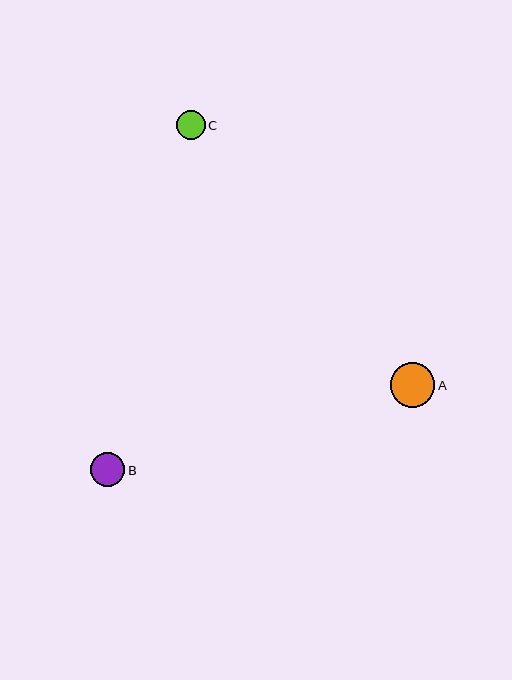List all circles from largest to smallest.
From largest to smallest: A, B, C.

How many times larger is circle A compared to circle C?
Circle A is approximately 1.5 times the size of circle C.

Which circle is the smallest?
Circle C is the smallest with a size of approximately 29 pixels.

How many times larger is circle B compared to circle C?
Circle B is approximately 1.2 times the size of circle C.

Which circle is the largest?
Circle A is the largest with a size of approximately 45 pixels.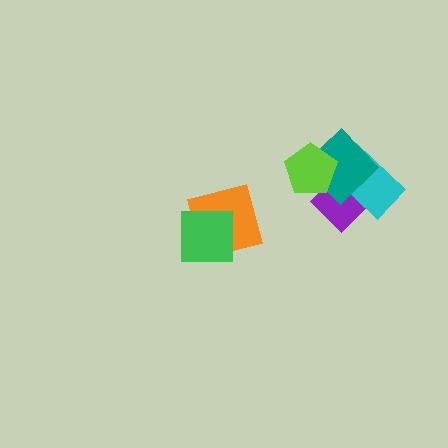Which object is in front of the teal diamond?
The lime pentagon is in front of the teal diamond.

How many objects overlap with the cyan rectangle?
2 objects overlap with the cyan rectangle.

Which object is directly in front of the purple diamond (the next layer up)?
The cyan rectangle is directly in front of the purple diamond.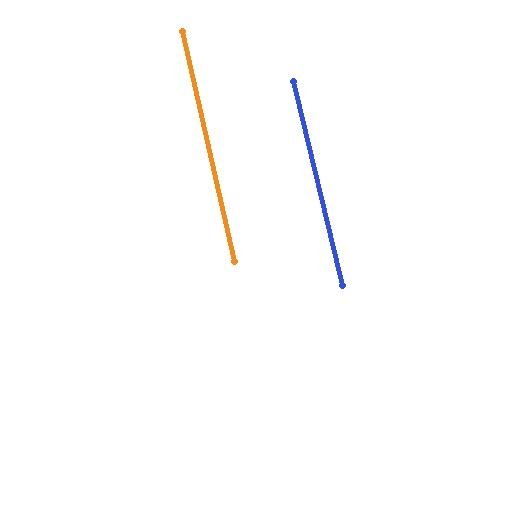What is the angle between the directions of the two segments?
Approximately 1 degree.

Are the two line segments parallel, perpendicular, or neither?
Parallel — their directions differ by only 0.8°.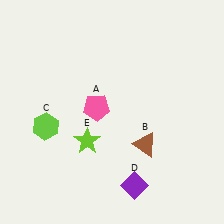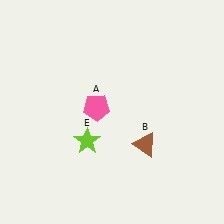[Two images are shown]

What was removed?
The purple diamond (D), the lime hexagon (C) were removed in Image 2.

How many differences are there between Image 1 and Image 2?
There are 2 differences between the two images.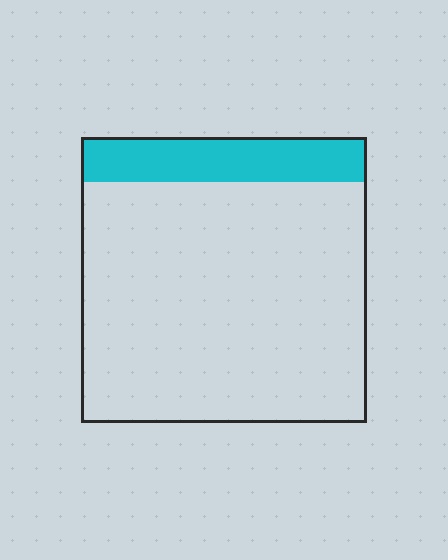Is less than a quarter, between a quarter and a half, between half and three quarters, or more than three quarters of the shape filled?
Less than a quarter.